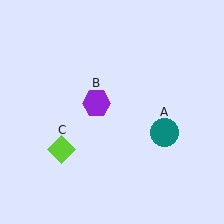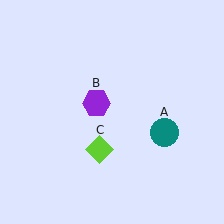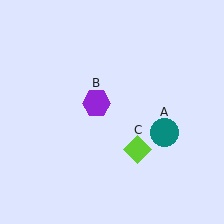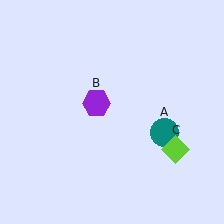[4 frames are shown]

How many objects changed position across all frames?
1 object changed position: lime diamond (object C).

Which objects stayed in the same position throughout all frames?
Teal circle (object A) and purple hexagon (object B) remained stationary.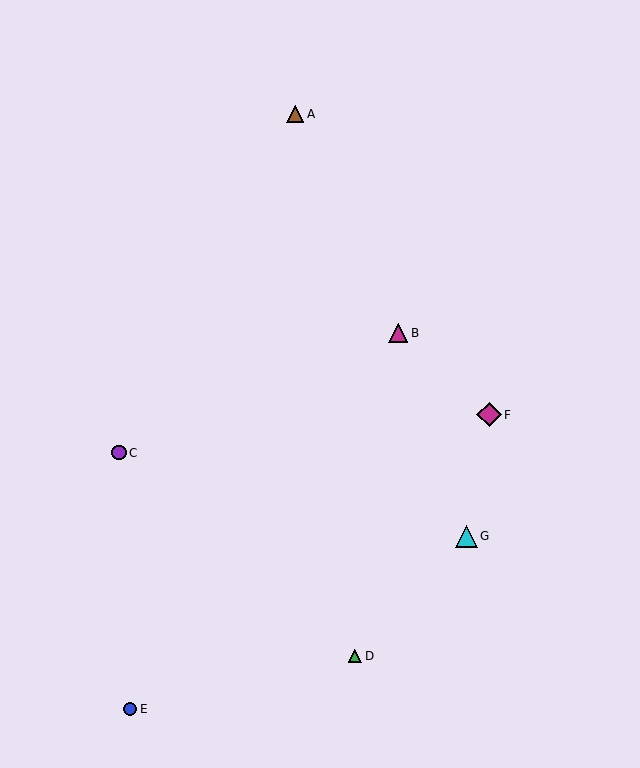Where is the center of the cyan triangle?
The center of the cyan triangle is at (466, 536).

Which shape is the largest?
The magenta diamond (labeled F) is the largest.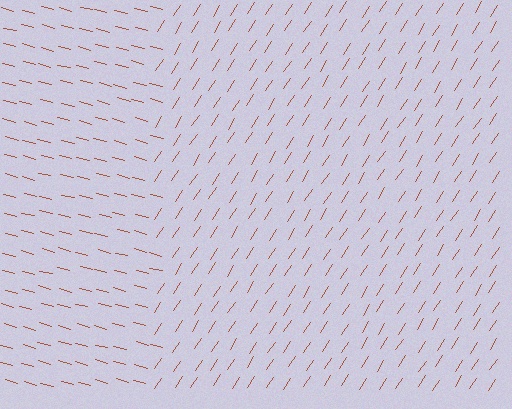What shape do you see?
I see a rectangle.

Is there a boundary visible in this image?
Yes, there is a texture boundary formed by a change in line orientation.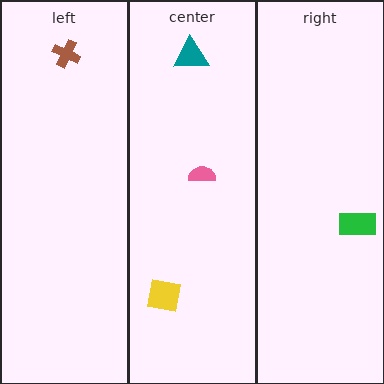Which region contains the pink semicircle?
The center region.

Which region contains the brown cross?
The left region.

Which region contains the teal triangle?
The center region.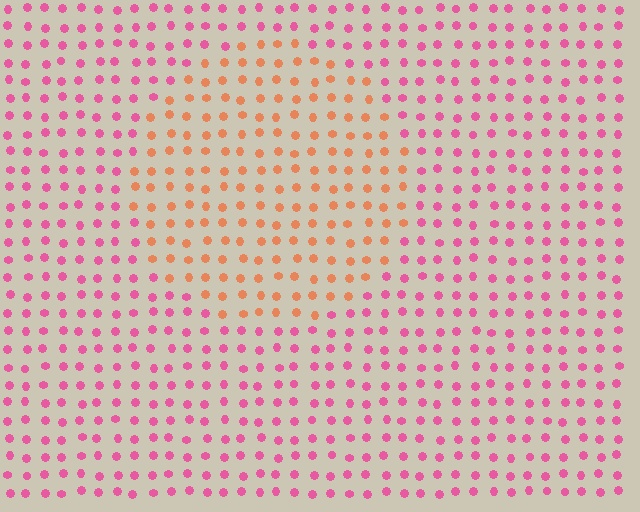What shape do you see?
I see a circle.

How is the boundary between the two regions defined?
The boundary is defined purely by a slight shift in hue (about 48 degrees). Spacing, size, and orientation are identical on both sides.